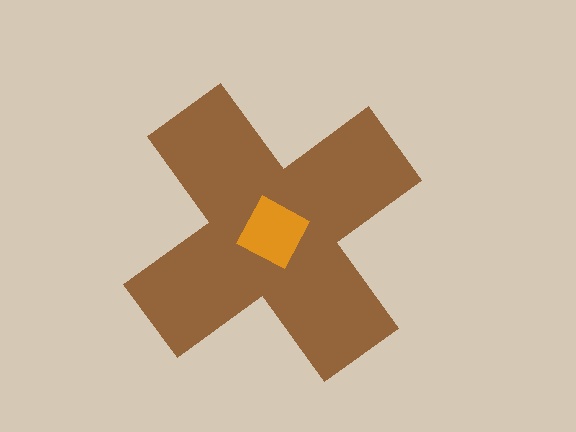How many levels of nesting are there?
2.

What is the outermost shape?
The brown cross.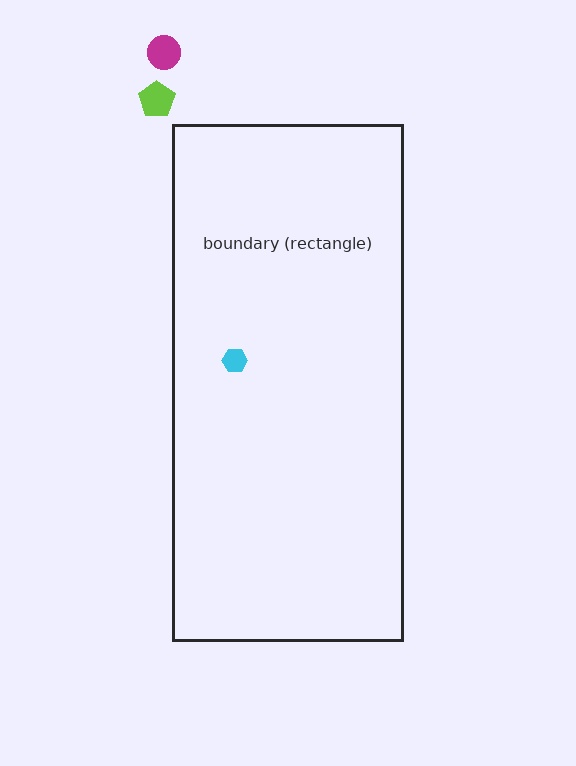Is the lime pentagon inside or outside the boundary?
Outside.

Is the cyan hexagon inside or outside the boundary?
Inside.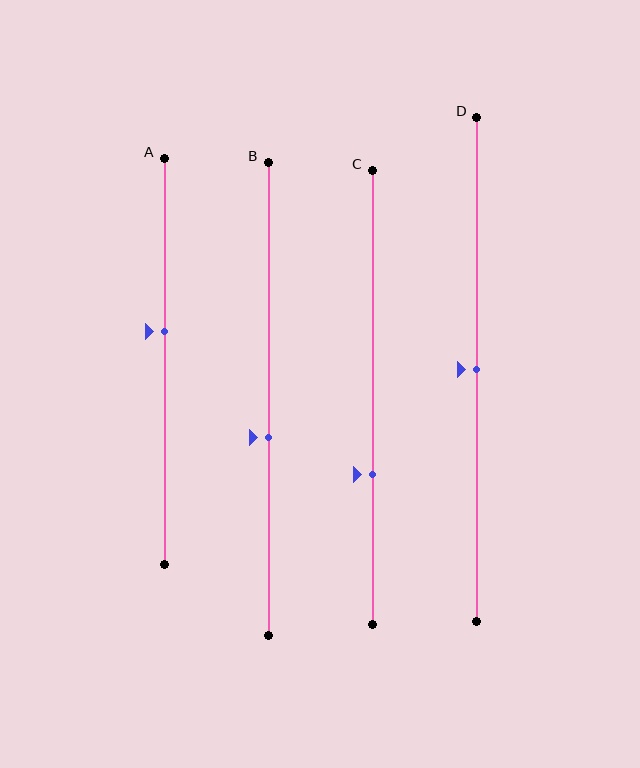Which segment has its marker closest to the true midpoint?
Segment D has its marker closest to the true midpoint.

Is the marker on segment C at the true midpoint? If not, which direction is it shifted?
No, the marker on segment C is shifted downward by about 17% of the segment length.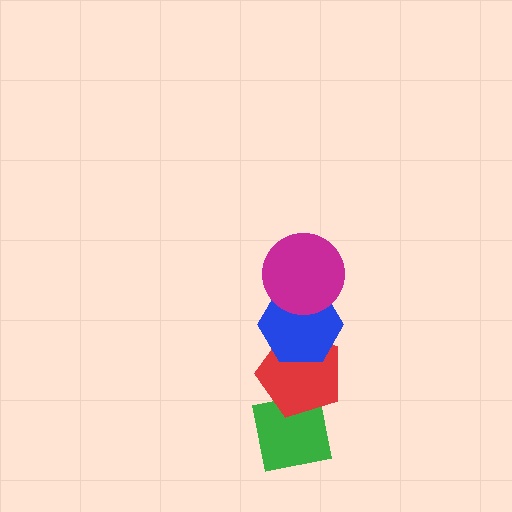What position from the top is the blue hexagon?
The blue hexagon is 2nd from the top.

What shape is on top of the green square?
The red pentagon is on top of the green square.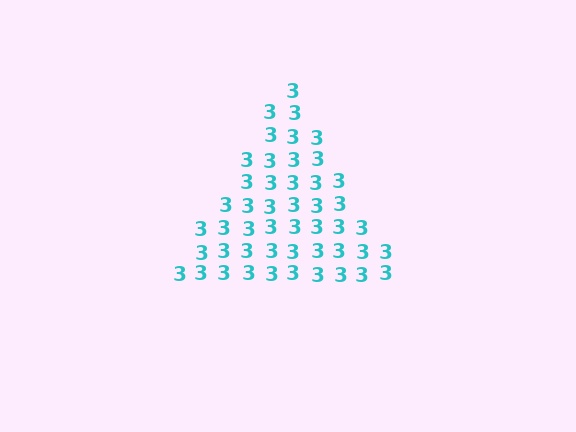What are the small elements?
The small elements are digit 3's.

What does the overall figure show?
The overall figure shows a triangle.